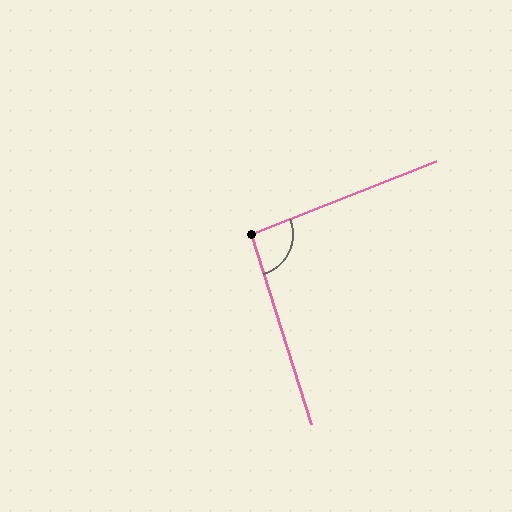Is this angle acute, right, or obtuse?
It is approximately a right angle.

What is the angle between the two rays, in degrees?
Approximately 94 degrees.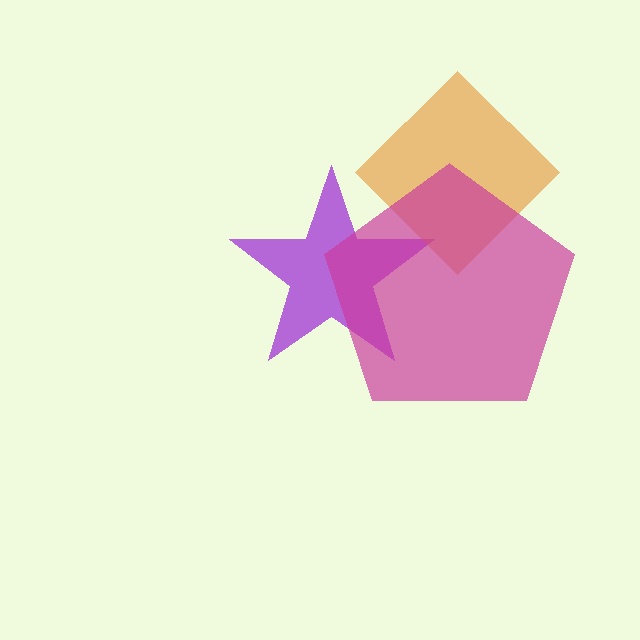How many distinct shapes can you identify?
There are 3 distinct shapes: a purple star, an orange diamond, a magenta pentagon.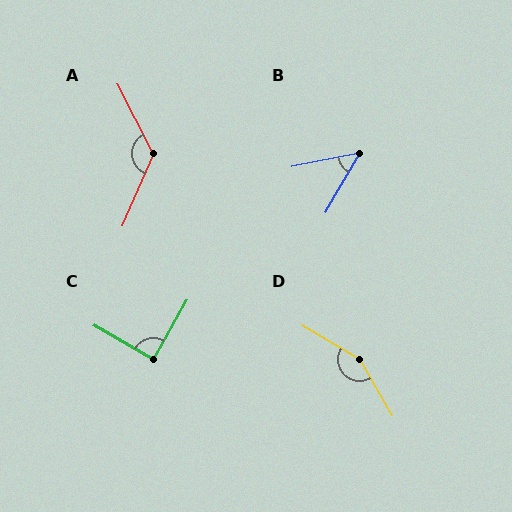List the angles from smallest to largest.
B (49°), C (89°), A (129°), D (151°).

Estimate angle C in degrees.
Approximately 89 degrees.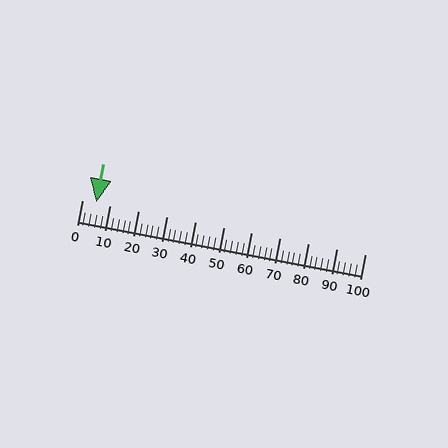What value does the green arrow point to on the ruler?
The green arrow points to approximately 5.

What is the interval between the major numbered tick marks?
The major tick marks are spaced 10 units apart.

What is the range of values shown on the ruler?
The ruler shows values from 0 to 100.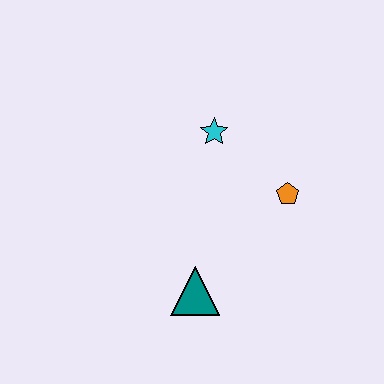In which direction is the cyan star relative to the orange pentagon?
The cyan star is to the left of the orange pentagon.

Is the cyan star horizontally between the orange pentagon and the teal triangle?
Yes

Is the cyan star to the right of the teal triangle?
Yes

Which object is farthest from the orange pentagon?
The teal triangle is farthest from the orange pentagon.